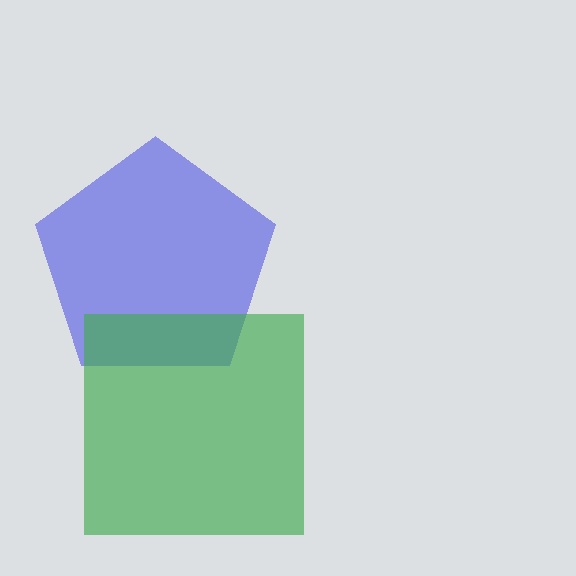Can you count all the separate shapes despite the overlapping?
Yes, there are 2 separate shapes.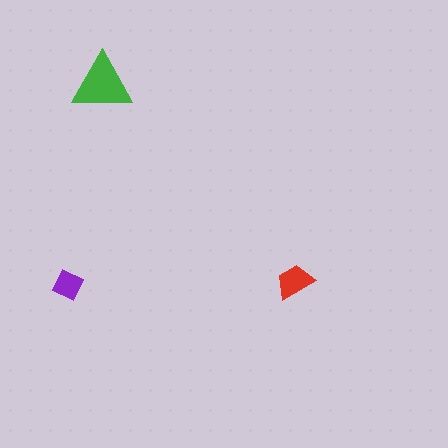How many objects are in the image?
There are 3 objects in the image.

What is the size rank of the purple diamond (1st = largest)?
3rd.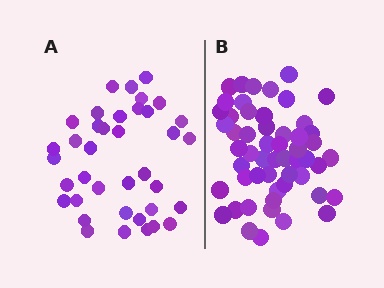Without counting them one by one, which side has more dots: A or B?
Region B (the right region) has more dots.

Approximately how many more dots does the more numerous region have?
Region B has approximately 15 more dots than region A.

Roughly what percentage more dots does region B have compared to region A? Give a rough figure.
About 40% more.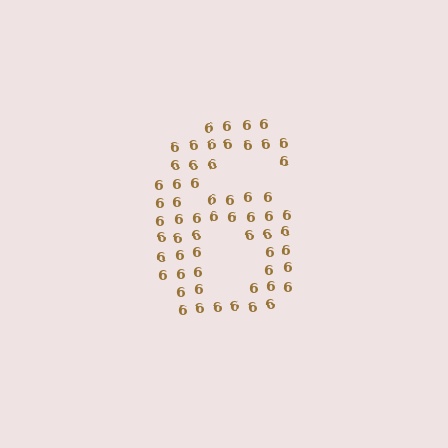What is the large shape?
The large shape is the digit 6.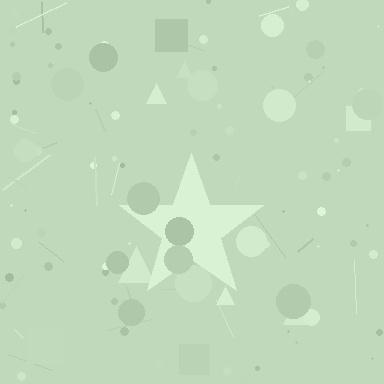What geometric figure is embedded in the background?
A star is embedded in the background.